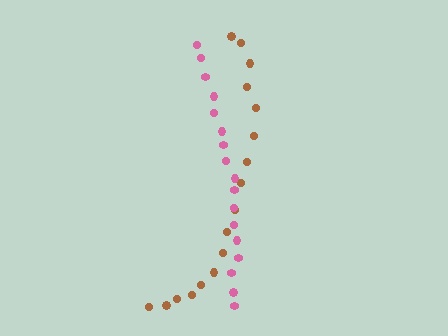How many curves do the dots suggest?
There are 2 distinct paths.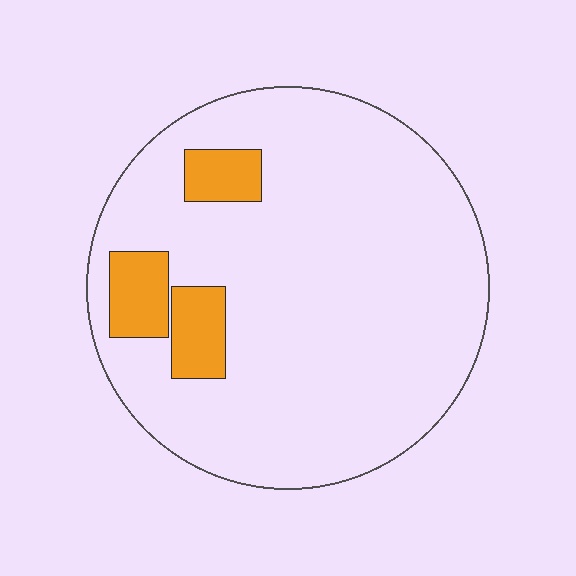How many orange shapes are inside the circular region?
3.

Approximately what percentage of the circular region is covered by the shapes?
Approximately 10%.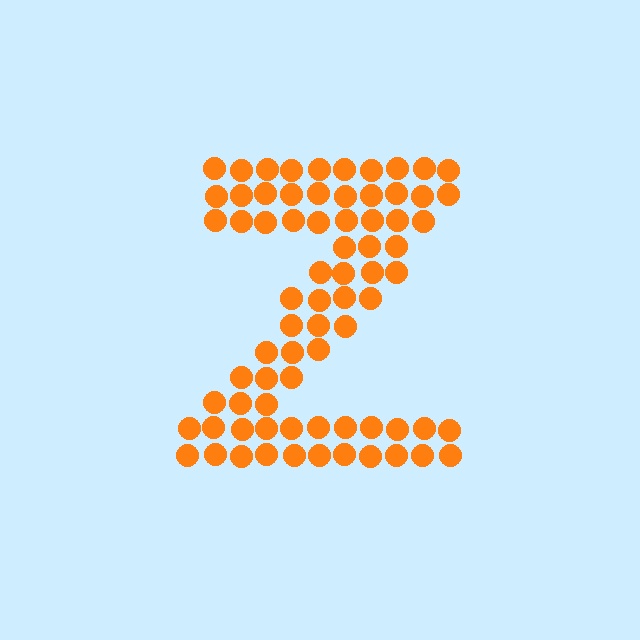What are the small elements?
The small elements are circles.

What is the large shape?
The large shape is the letter Z.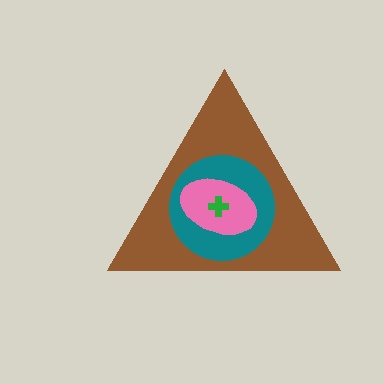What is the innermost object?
The green cross.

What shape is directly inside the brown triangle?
The teal circle.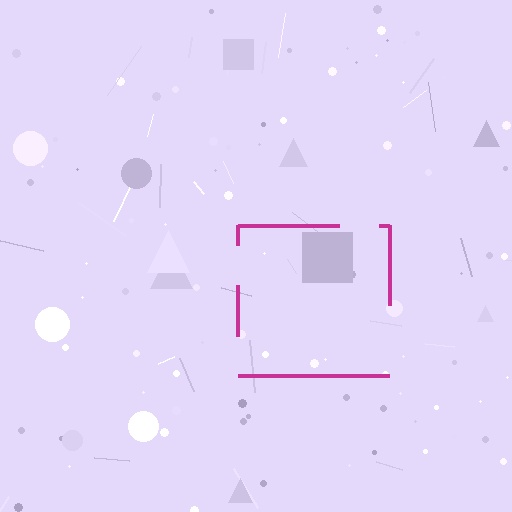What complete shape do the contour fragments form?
The contour fragments form a square.